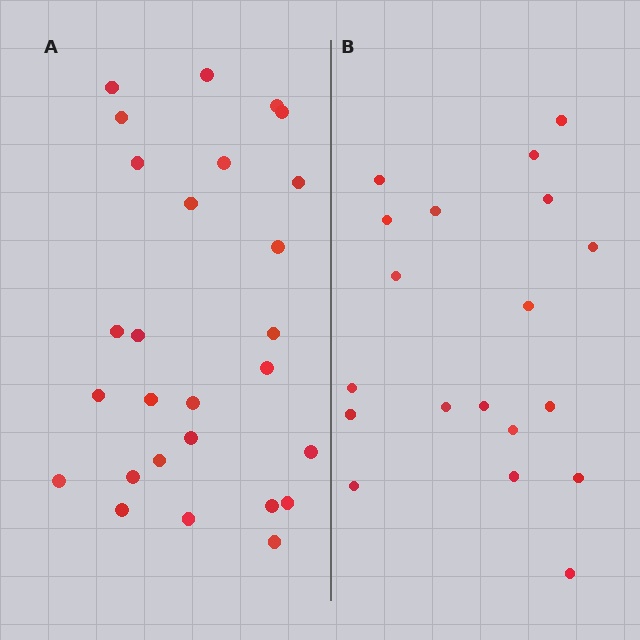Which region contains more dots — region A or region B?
Region A (the left region) has more dots.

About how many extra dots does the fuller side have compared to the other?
Region A has roughly 8 or so more dots than region B.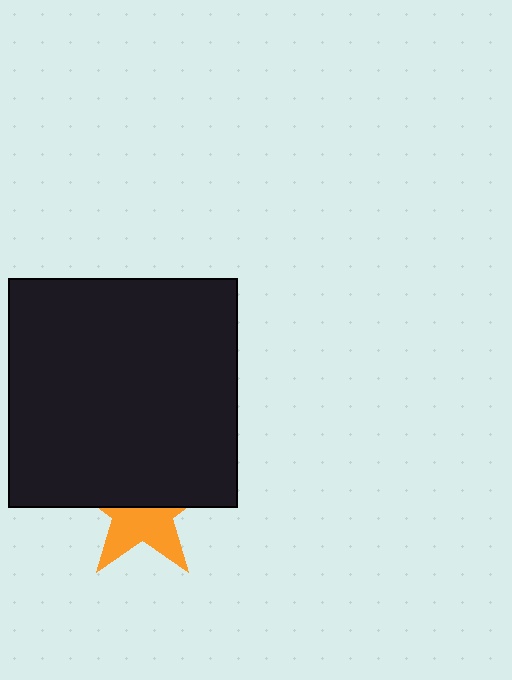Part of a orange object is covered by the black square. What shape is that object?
It is a star.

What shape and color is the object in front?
The object in front is a black square.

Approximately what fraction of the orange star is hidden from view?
Roughly 53% of the orange star is hidden behind the black square.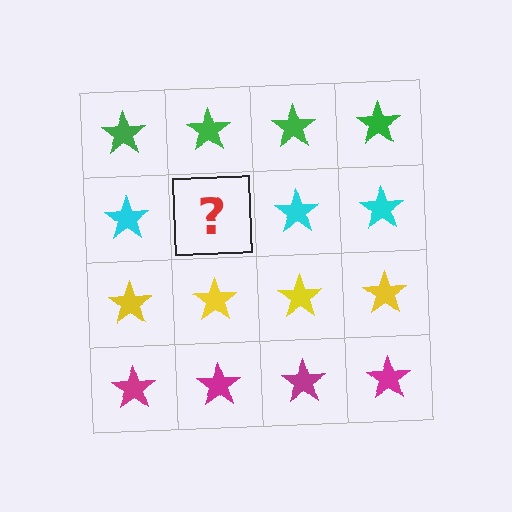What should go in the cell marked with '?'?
The missing cell should contain a cyan star.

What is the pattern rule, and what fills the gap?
The rule is that each row has a consistent color. The gap should be filled with a cyan star.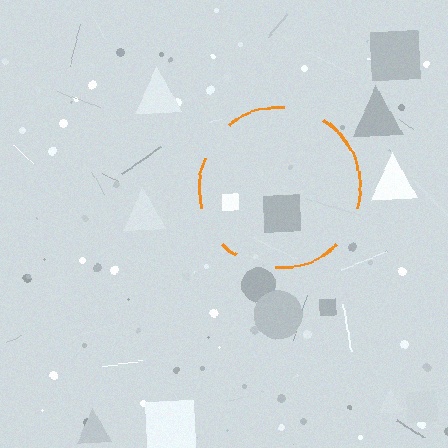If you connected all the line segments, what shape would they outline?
They would outline a circle.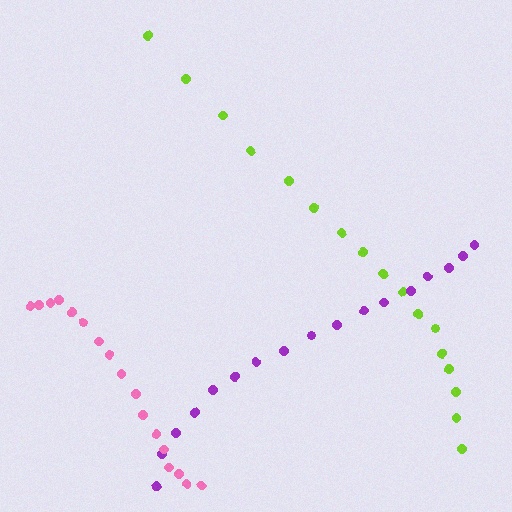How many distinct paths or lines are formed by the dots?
There are 3 distinct paths.